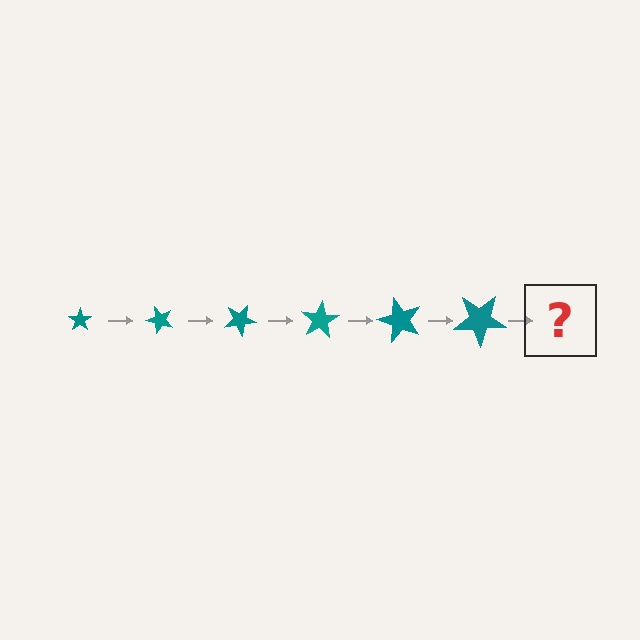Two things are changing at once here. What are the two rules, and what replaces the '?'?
The two rules are that the star grows larger each step and it rotates 50 degrees each step. The '?' should be a star, larger than the previous one and rotated 300 degrees from the start.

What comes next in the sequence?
The next element should be a star, larger than the previous one and rotated 300 degrees from the start.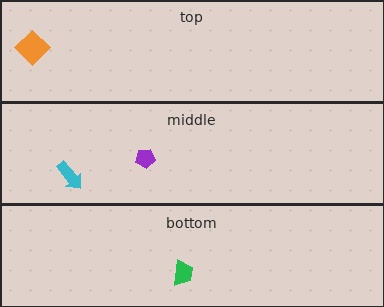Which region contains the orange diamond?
The top region.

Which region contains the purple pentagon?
The middle region.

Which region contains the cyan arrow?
The middle region.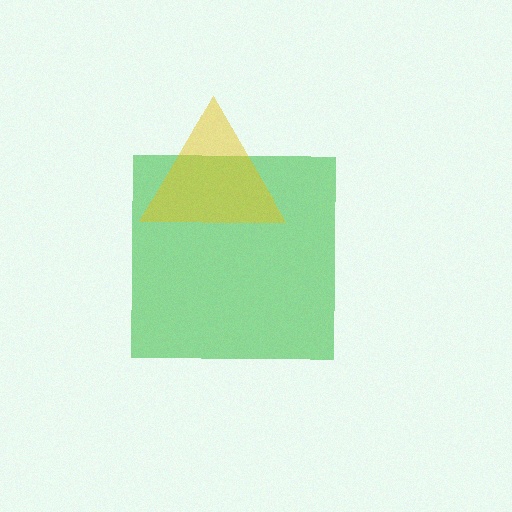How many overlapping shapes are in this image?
There are 2 overlapping shapes in the image.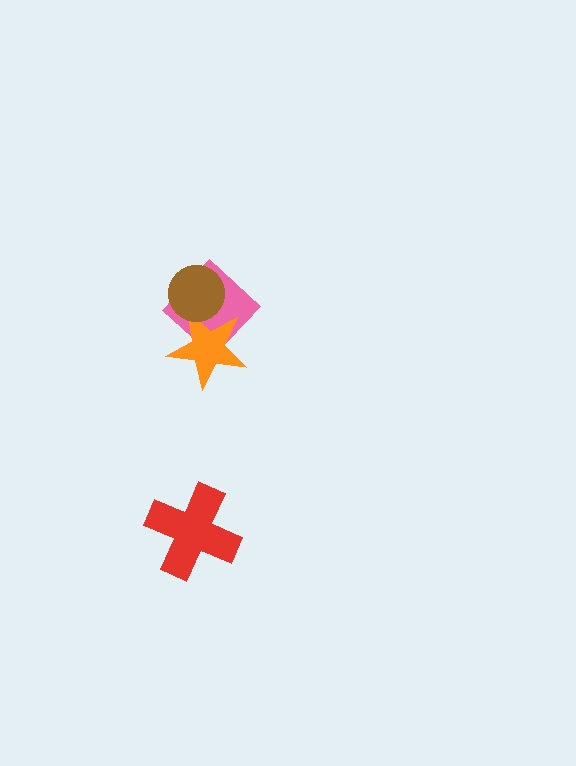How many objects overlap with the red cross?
0 objects overlap with the red cross.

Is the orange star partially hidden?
Yes, it is partially covered by another shape.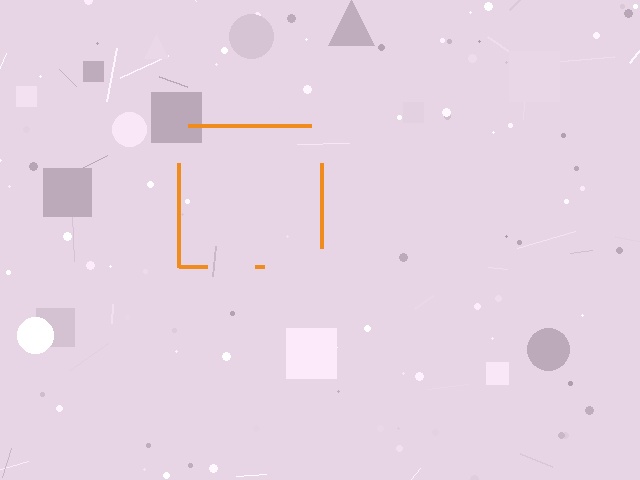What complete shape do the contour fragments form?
The contour fragments form a square.